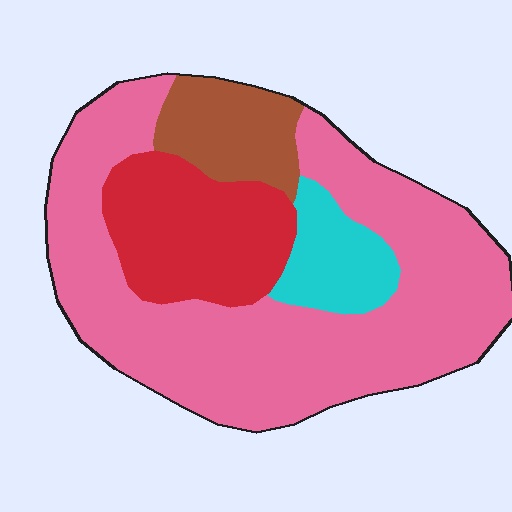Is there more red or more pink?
Pink.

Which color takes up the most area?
Pink, at roughly 60%.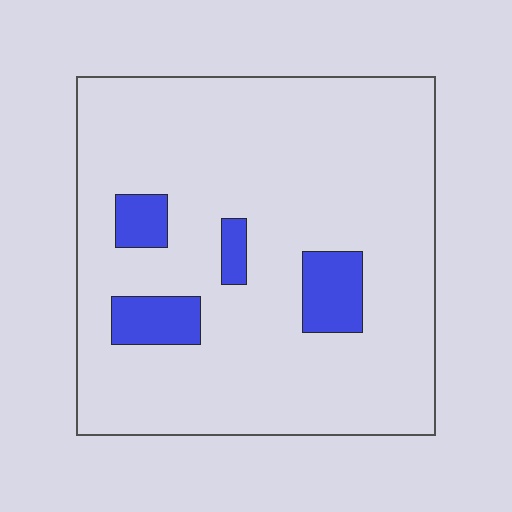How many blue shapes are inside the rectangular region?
4.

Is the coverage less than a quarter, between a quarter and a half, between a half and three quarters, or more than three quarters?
Less than a quarter.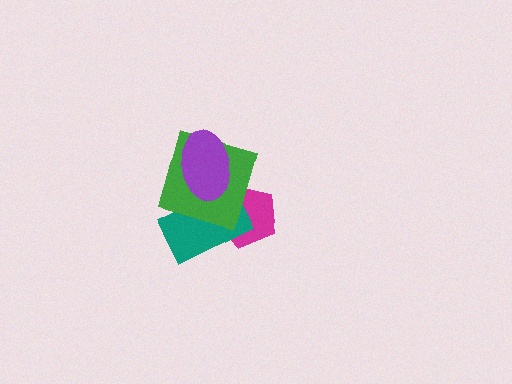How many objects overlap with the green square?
3 objects overlap with the green square.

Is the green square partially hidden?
Yes, it is partially covered by another shape.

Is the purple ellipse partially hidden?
No, no other shape covers it.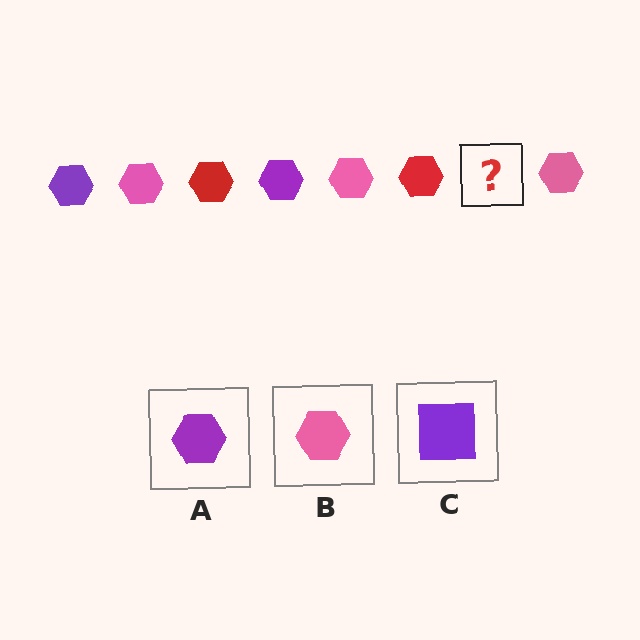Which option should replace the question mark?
Option A.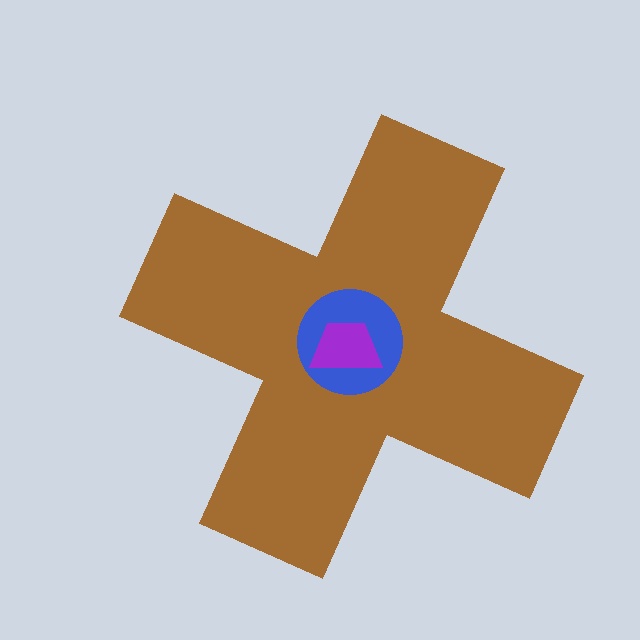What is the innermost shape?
The purple trapezoid.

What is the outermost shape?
The brown cross.